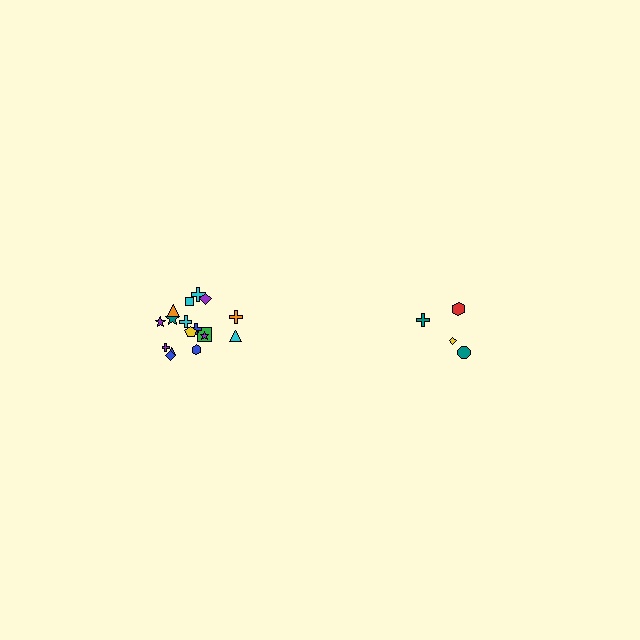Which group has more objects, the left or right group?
The left group.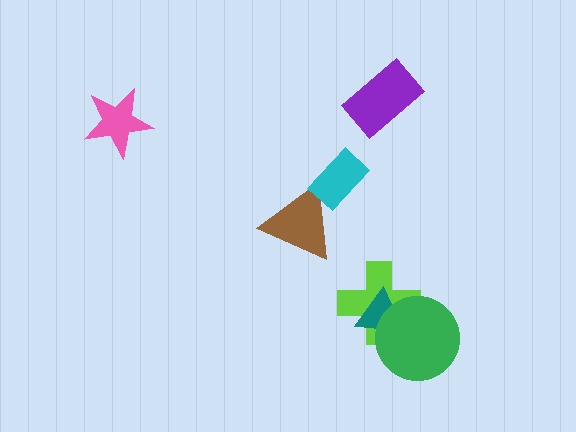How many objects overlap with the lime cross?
2 objects overlap with the lime cross.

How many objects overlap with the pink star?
0 objects overlap with the pink star.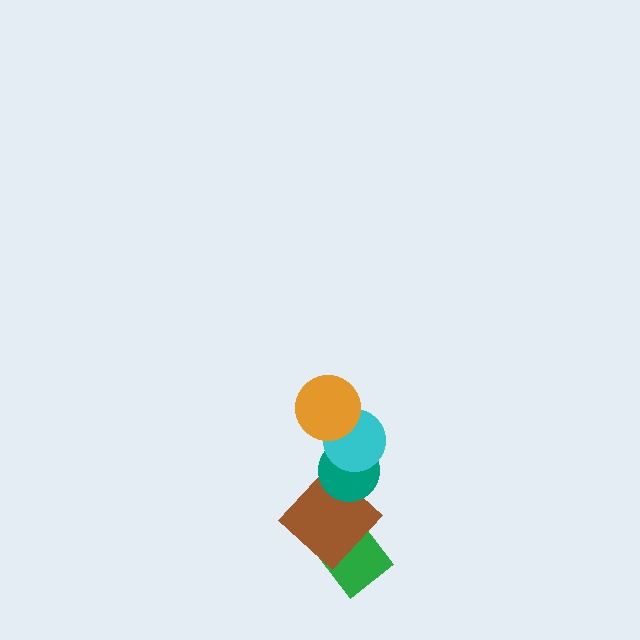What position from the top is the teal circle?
The teal circle is 3rd from the top.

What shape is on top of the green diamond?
The brown diamond is on top of the green diamond.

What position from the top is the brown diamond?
The brown diamond is 4th from the top.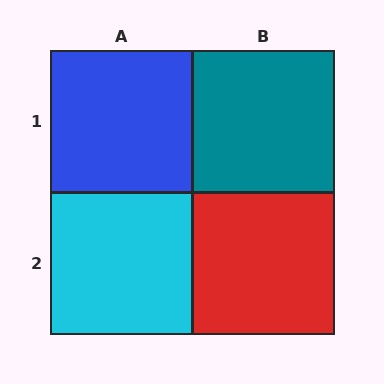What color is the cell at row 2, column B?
Red.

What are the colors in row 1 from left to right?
Blue, teal.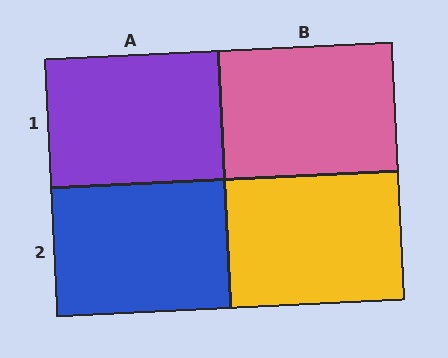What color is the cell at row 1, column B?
Pink.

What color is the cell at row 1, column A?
Purple.